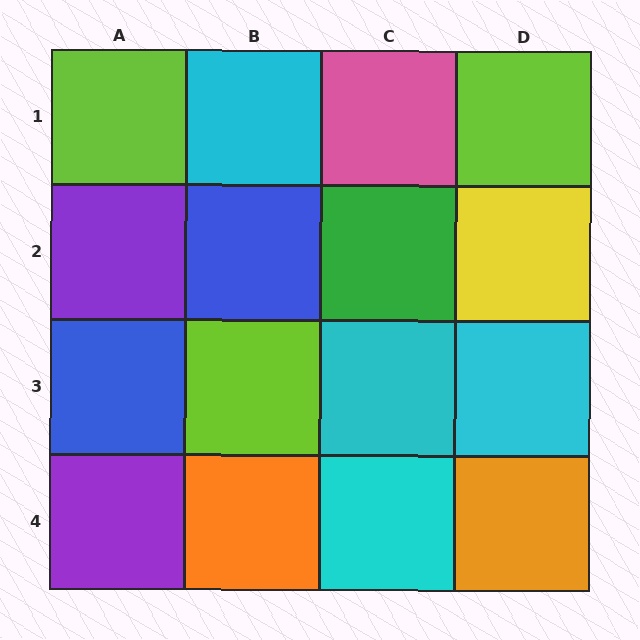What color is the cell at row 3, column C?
Cyan.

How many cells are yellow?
1 cell is yellow.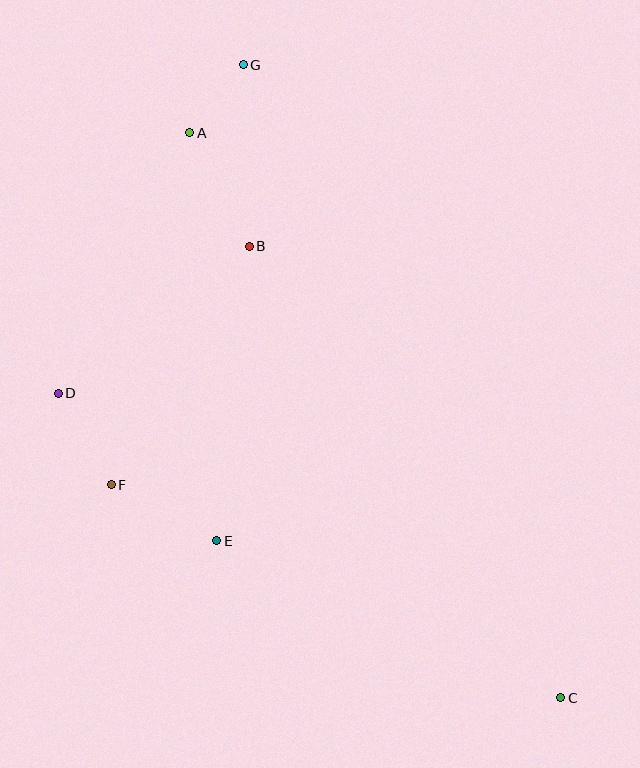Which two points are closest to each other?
Points A and G are closest to each other.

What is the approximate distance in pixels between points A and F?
The distance between A and F is approximately 361 pixels.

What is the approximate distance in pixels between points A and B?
The distance between A and B is approximately 128 pixels.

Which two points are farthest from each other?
Points C and G are farthest from each other.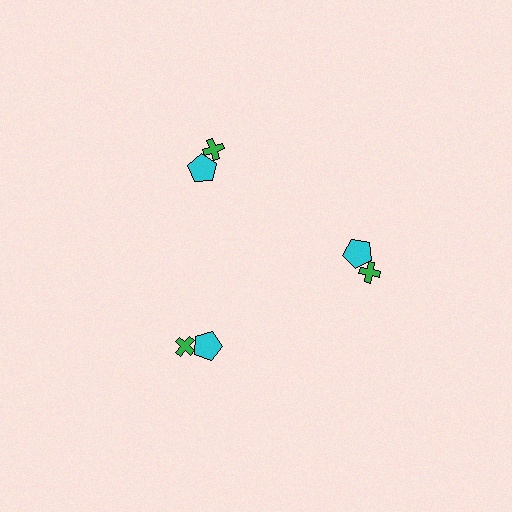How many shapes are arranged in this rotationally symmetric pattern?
There are 6 shapes, arranged in 3 groups of 2.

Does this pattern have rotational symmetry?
Yes, this pattern has 3-fold rotational symmetry. It looks the same after rotating 120 degrees around the center.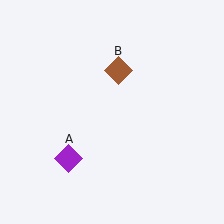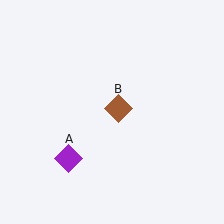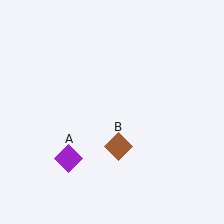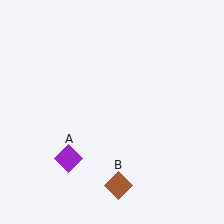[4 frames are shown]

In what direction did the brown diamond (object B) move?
The brown diamond (object B) moved down.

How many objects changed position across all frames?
1 object changed position: brown diamond (object B).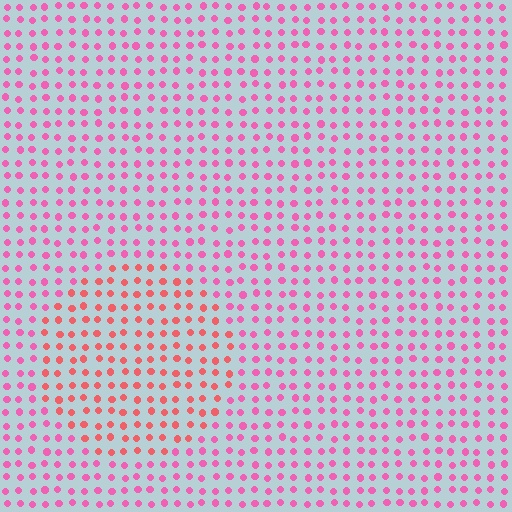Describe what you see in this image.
The image is filled with small pink elements in a uniform arrangement. A circle-shaped region is visible where the elements are tinted to a slightly different hue, forming a subtle color boundary.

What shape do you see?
I see a circle.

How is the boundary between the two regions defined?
The boundary is defined purely by a slight shift in hue (about 32 degrees). Spacing, size, and orientation are identical on both sides.